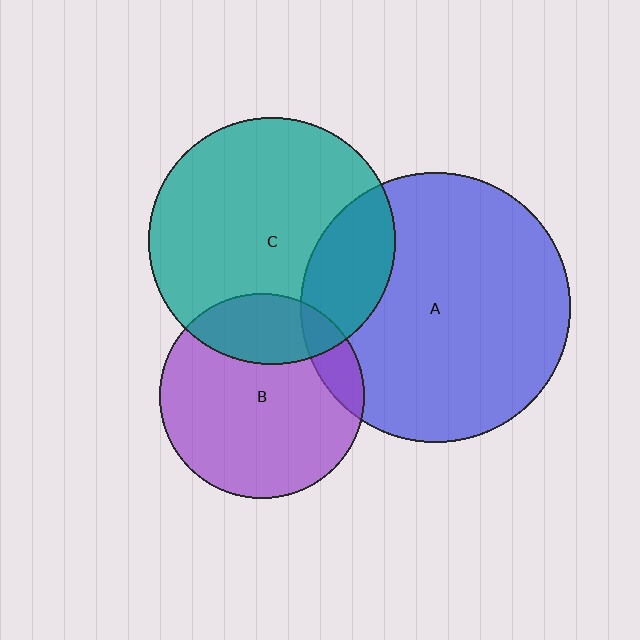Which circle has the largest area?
Circle A (blue).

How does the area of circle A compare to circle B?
Approximately 1.7 times.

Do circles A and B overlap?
Yes.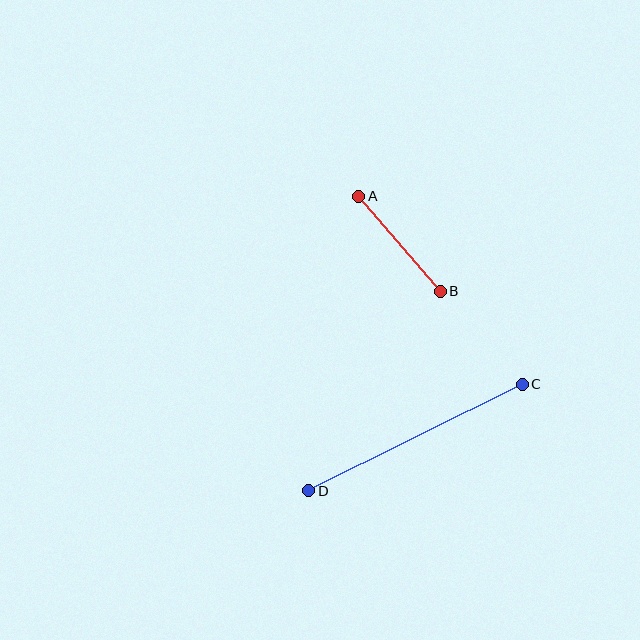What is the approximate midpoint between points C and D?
The midpoint is at approximately (415, 437) pixels.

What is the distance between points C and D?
The distance is approximately 239 pixels.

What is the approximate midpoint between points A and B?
The midpoint is at approximately (399, 244) pixels.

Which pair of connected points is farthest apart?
Points C and D are farthest apart.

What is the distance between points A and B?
The distance is approximately 125 pixels.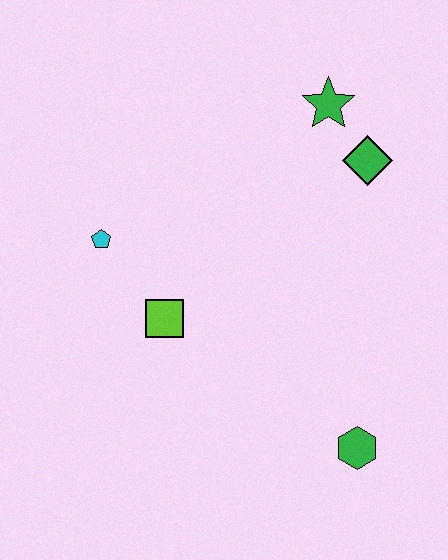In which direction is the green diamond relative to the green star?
The green diamond is below the green star.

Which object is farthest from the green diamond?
The green hexagon is farthest from the green diamond.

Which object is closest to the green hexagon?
The lime square is closest to the green hexagon.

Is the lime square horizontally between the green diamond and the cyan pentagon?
Yes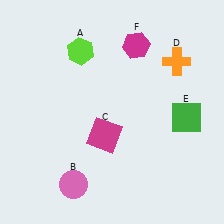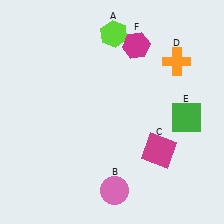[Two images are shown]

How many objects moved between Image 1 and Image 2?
3 objects moved between the two images.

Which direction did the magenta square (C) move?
The magenta square (C) moved right.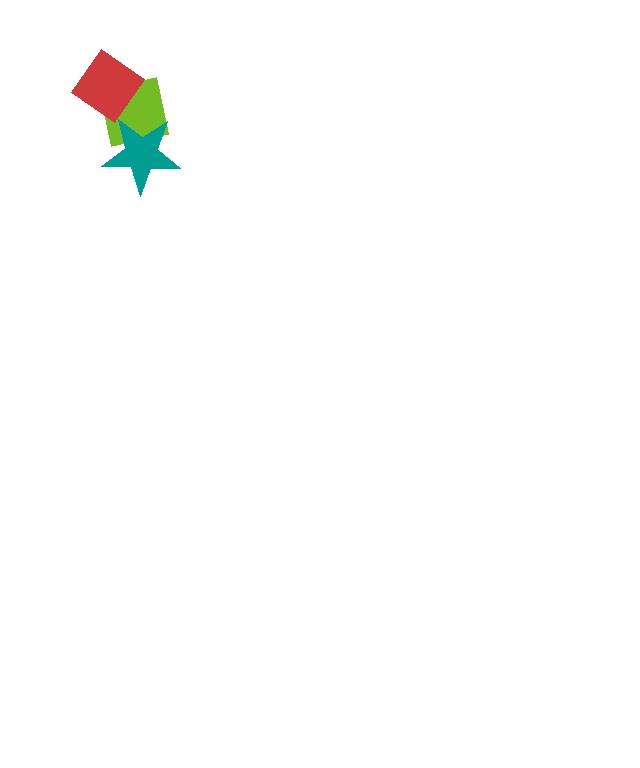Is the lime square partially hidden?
Yes, it is partially covered by another shape.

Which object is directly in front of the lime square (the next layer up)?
The teal star is directly in front of the lime square.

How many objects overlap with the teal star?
1 object overlaps with the teal star.